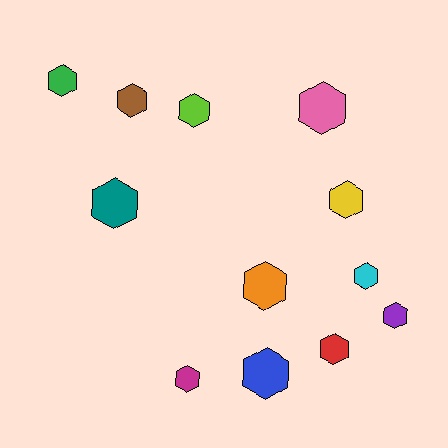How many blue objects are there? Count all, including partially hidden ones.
There is 1 blue object.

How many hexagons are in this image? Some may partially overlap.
There are 12 hexagons.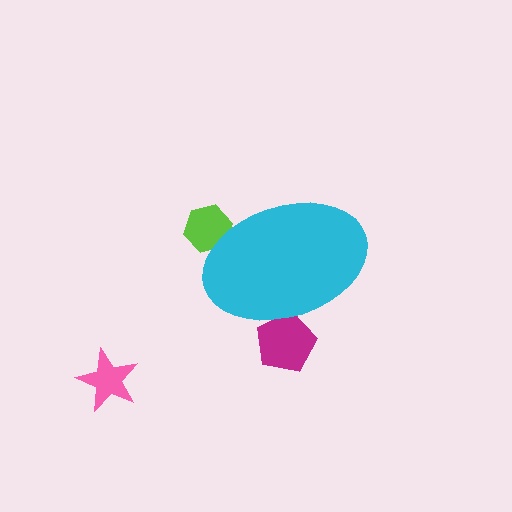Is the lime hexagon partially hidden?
Yes, the lime hexagon is partially hidden behind the cyan ellipse.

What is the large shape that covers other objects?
A cyan ellipse.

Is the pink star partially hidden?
No, the pink star is fully visible.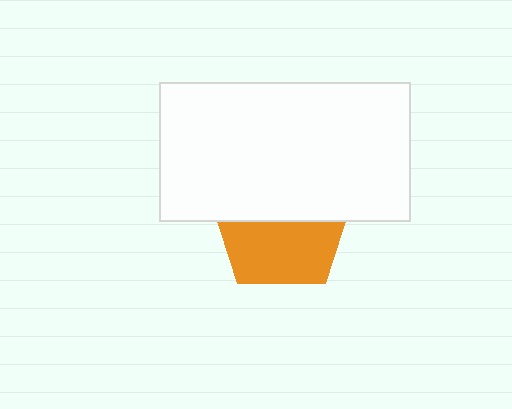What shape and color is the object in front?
The object in front is a white rectangle.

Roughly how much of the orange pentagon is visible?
About half of it is visible (roughly 50%).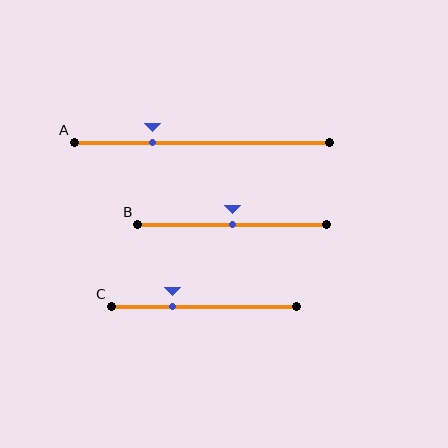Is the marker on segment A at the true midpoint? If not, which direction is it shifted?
No, the marker on segment A is shifted to the left by about 19% of the segment length.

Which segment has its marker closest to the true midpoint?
Segment B has its marker closest to the true midpoint.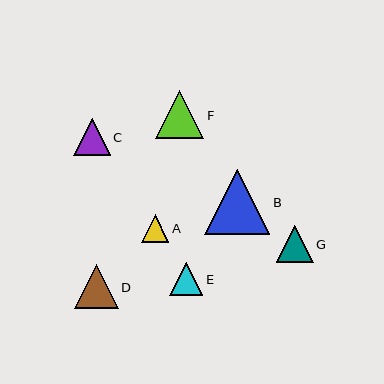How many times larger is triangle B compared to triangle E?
Triangle B is approximately 1.9 times the size of triangle E.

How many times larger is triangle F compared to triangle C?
Triangle F is approximately 1.3 times the size of triangle C.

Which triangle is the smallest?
Triangle A is the smallest with a size of approximately 27 pixels.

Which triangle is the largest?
Triangle B is the largest with a size of approximately 65 pixels.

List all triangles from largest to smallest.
From largest to smallest: B, F, D, C, G, E, A.